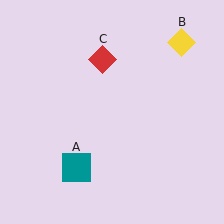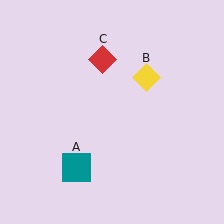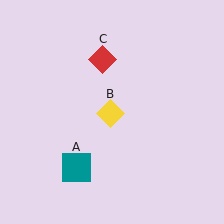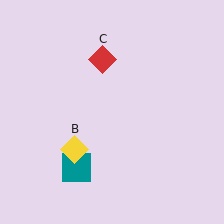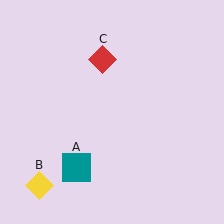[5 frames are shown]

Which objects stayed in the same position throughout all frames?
Teal square (object A) and red diamond (object C) remained stationary.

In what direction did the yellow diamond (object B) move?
The yellow diamond (object B) moved down and to the left.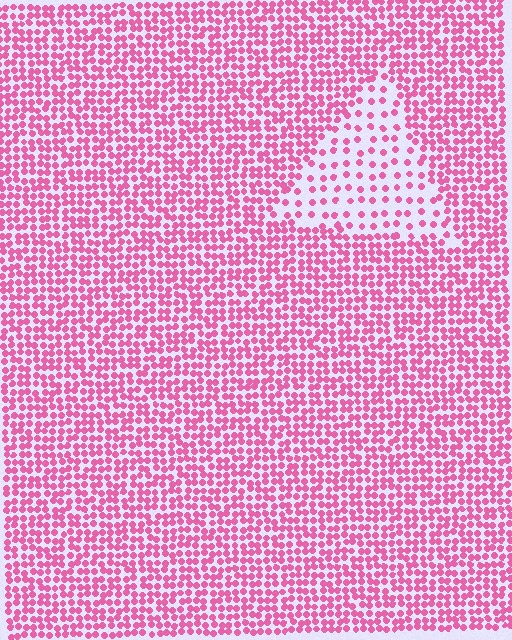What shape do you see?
I see a triangle.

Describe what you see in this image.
The image contains small pink elements arranged at two different densities. A triangle-shaped region is visible where the elements are less densely packed than the surrounding area.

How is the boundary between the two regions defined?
The boundary is defined by a change in element density (approximately 2.5x ratio). All elements are the same color, size, and shape.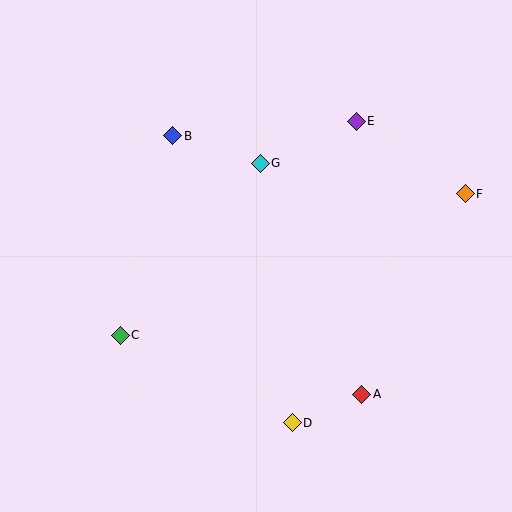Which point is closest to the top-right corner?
Point E is closest to the top-right corner.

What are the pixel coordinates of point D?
Point D is at (292, 423).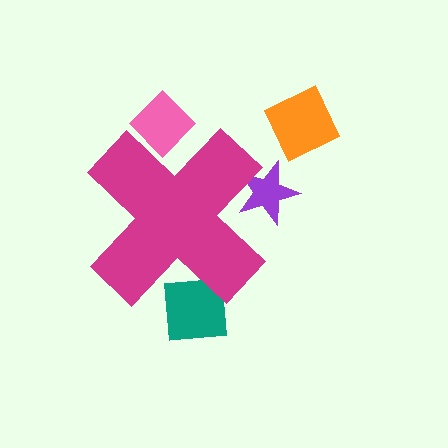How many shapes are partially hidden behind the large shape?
3 shapes are partially hidden.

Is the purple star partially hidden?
Yes, the purple star is partially hidden behind the magenta cross.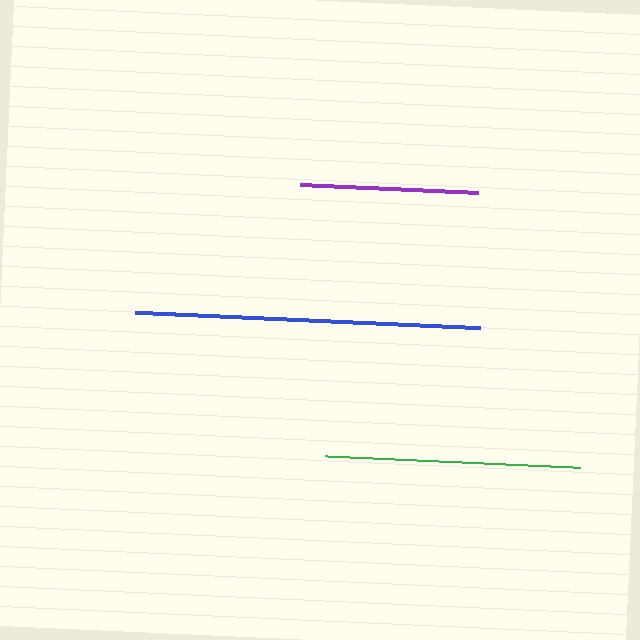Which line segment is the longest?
The blue line is the longest at approximately 345 pixels.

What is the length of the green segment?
The green segment is approximately 255 pixels long.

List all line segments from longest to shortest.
From longest to shortest: blue, green, purple.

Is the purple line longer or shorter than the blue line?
The blue line is longer than the purple line.